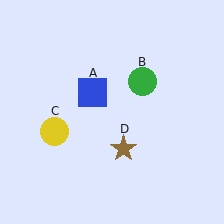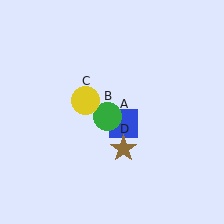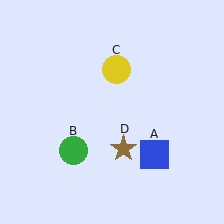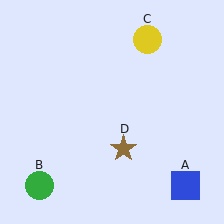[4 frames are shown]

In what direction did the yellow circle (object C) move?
The yellow circle (object C) moved up and to the right.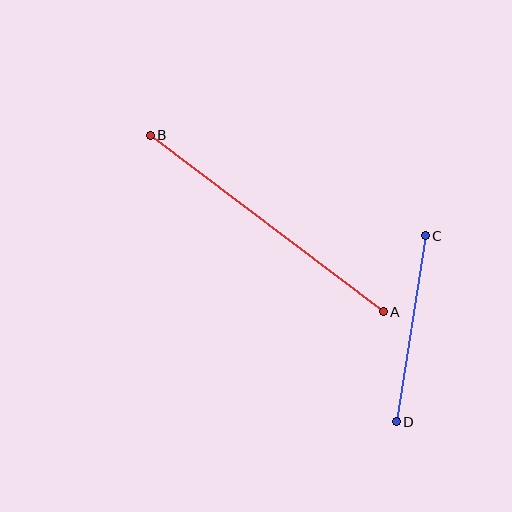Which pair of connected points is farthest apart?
Points A and B are farthest apart.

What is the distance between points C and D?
The distance is approximately 189 pixels.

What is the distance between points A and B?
The distance is approximately 293 pixels.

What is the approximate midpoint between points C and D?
The midpoint is at approximately (411, 329) pixels.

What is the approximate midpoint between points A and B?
The midpoint is at approximately (267, 224) pixels.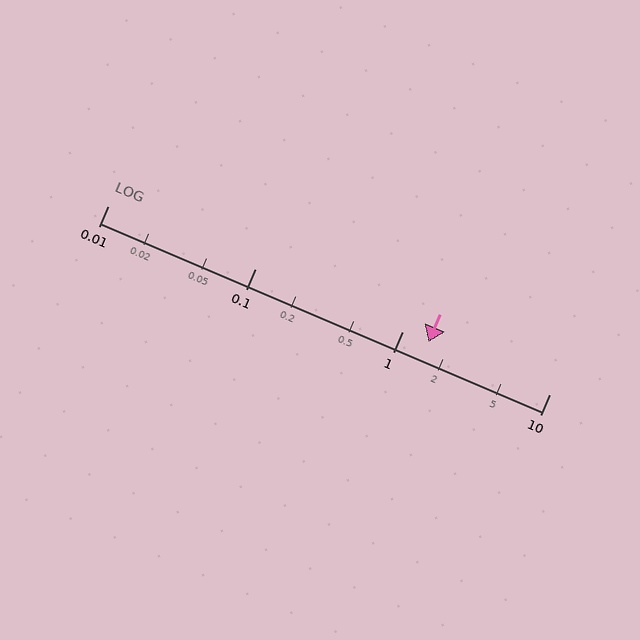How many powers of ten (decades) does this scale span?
The scale spans 3 decades, from 0.01 to 10.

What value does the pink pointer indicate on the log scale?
The pointer indicates approximately 1.5.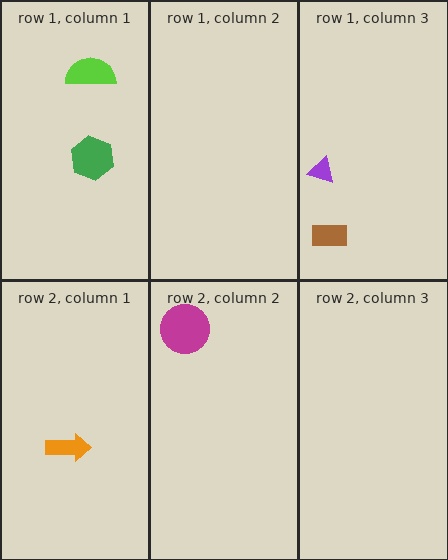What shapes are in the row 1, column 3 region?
The purple triangle, the brown rectangle.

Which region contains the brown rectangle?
The row 1, column 3 region.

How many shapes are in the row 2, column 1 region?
1.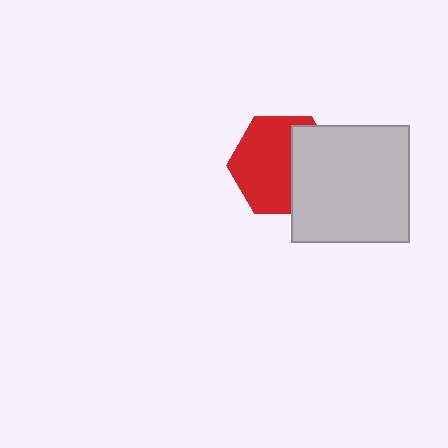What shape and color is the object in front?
The object in front is a light gray square.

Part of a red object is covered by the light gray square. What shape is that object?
It is a hexagon.